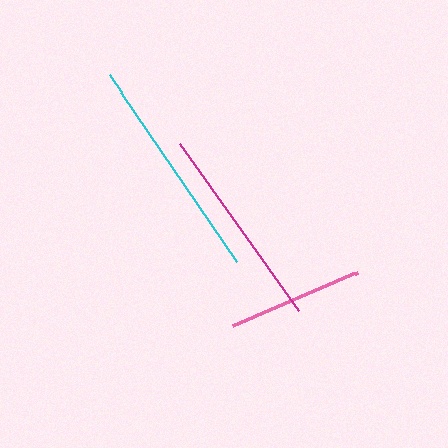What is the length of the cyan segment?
The cyan segment is approximately 227 pixels long.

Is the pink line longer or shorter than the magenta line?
The magenta line is longer than the pink line.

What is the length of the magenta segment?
The magenta segment is approximately 205 pixels long.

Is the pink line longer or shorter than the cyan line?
The cyan line is longer than the pink line.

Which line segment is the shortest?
The pink line is the shortest at approximately 135 pixels.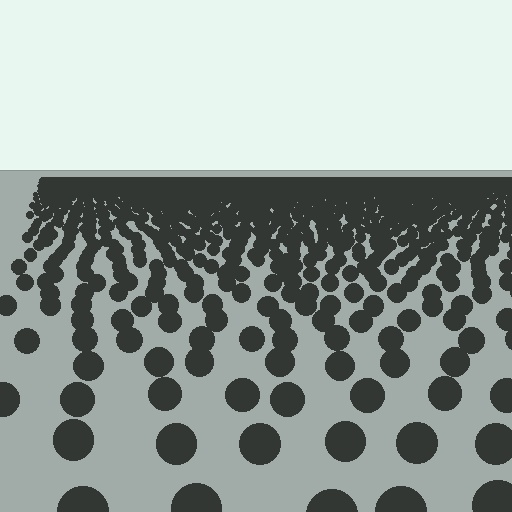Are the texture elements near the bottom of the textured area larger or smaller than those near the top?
Larger. Near the bottom, elements are closer to the viewer and appear at a bigger on-screen size.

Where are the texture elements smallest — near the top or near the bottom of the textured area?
Near the top.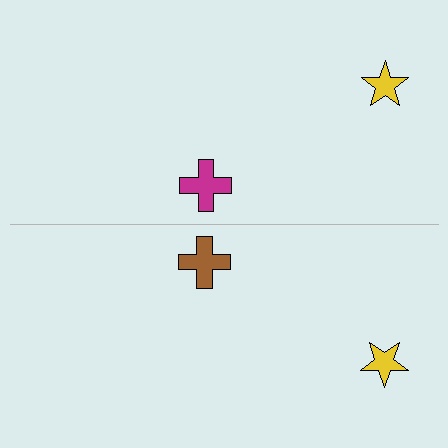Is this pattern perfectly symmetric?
No, the pattern is not perfectly symmetric. The brown cross on the bottom side breaks the symmetry — its mirror counterpart is magenta.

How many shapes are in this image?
There are 4 shapes in this image.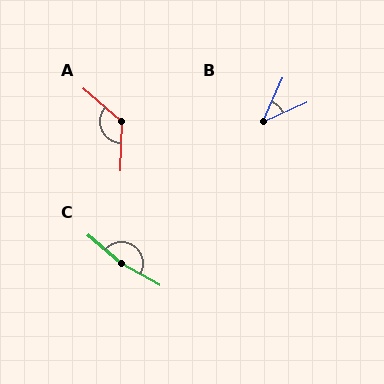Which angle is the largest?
C, at approximately 168 degrees.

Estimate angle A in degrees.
Approximately 129 degrees.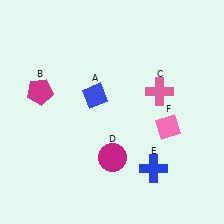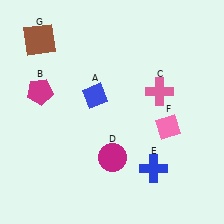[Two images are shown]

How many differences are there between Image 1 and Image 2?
There is 1 difference between the two images.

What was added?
A brown square (G) was added in Image 2.